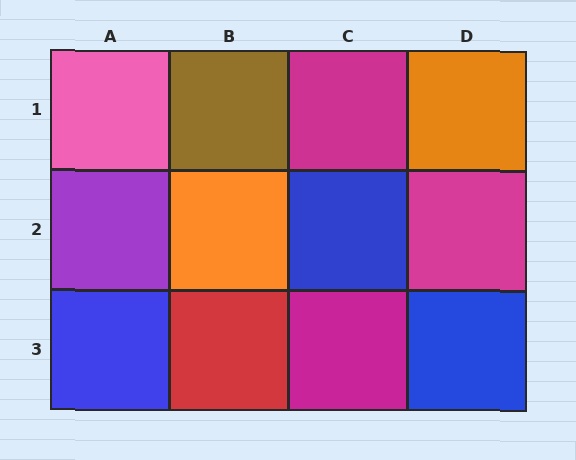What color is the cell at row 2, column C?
Blue.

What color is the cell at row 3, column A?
Blue.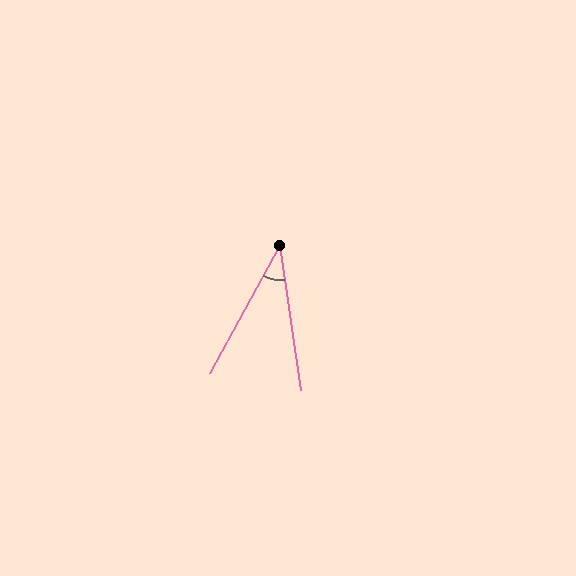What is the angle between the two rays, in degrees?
Approximately 37 degrees.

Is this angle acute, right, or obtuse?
It is acute.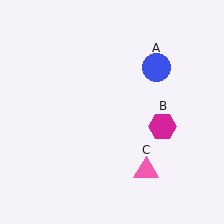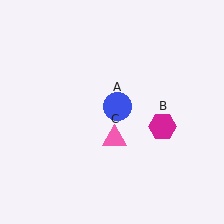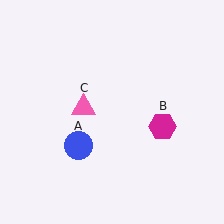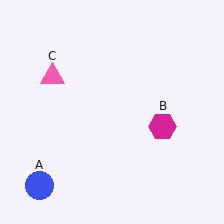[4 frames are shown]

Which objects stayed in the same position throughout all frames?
Magenta hexagon (object B) remained stationary.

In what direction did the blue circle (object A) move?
The blue circle (object A) moved down and to the left.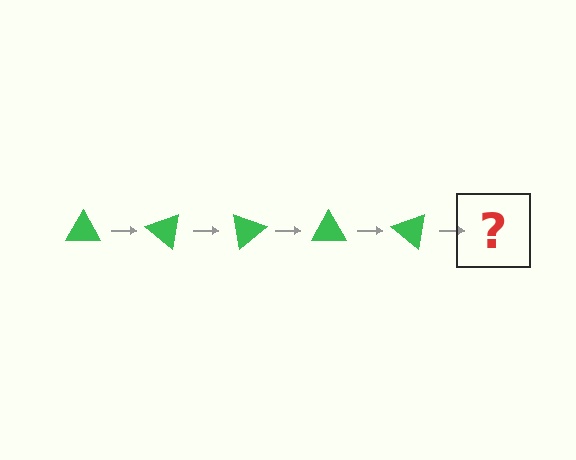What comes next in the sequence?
The next element should be a green triangle rotated 200 degrees.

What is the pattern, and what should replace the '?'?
The pattern is that the triangle rotates 40 degrees each step. The '?' should be a green triangle rotated 200 degrees.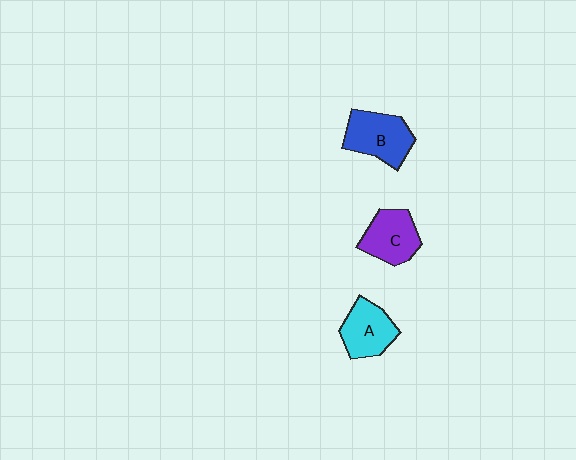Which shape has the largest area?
Shape B (blue).